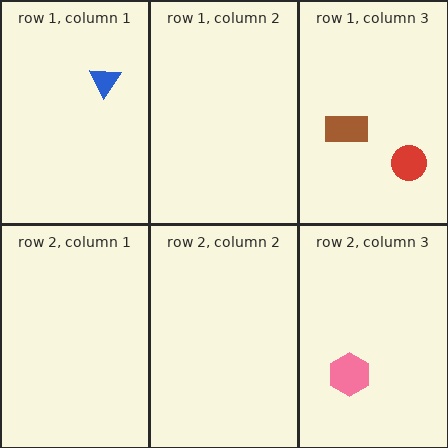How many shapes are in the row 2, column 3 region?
1.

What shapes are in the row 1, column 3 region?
The red circle, the brown rectangle.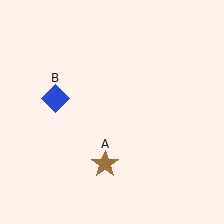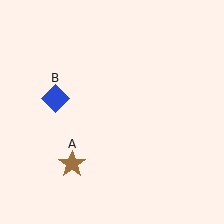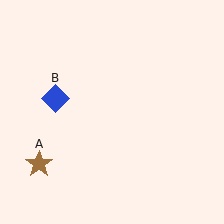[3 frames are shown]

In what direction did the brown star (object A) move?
The brown star (object A) moved left.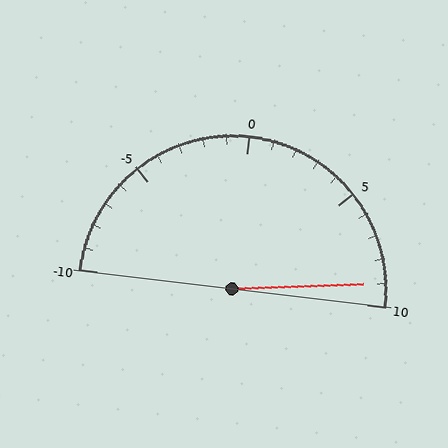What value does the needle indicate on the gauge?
The needle indicates approximately 9.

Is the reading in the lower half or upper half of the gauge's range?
The reading is in the upper half of the range (-10 to 10).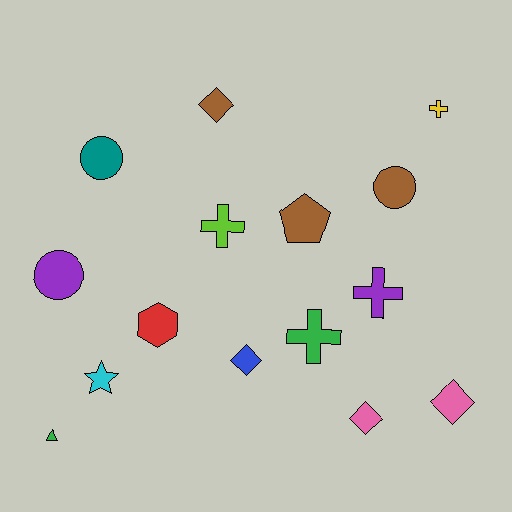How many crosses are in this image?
There are 4 crosses.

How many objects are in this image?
There are 15 objects.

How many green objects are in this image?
There are 2 green objects.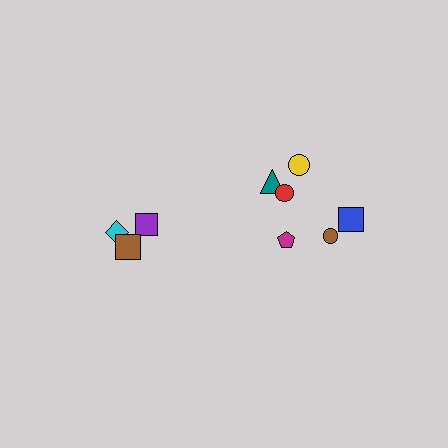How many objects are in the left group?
There are 3 objects.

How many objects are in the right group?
There are 6 objects.